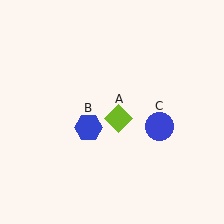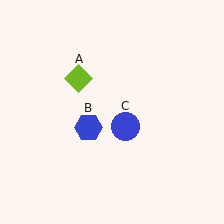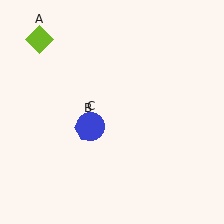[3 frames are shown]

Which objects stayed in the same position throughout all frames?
Blue hexagon (object B) remained stationary.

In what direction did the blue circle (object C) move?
The blue circle (object C) moved left.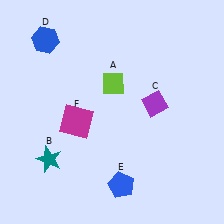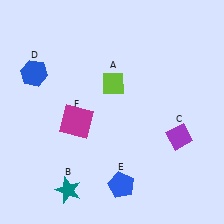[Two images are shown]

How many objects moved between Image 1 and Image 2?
3 objects moved between the two images.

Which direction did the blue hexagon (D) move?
The blue hexagon (D) moved down.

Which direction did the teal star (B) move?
The teal star (B) moved down.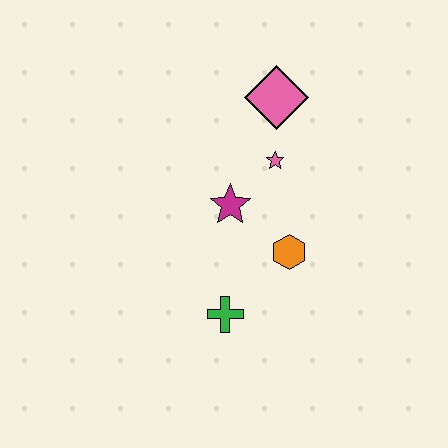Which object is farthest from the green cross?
The pink diamond is farthest from the green cross.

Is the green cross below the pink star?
Yes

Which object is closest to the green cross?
The orange hexagon is closest to the green cross.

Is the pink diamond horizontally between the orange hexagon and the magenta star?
Yes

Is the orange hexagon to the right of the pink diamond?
Yes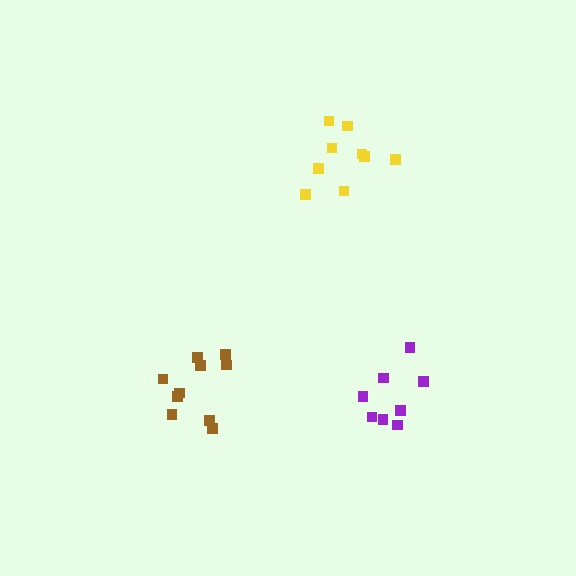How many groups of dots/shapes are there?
There are 3 groups.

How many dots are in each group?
Group 1: 10 dots, Group 2: 9 dots, Group 3: 8 dots (27 total).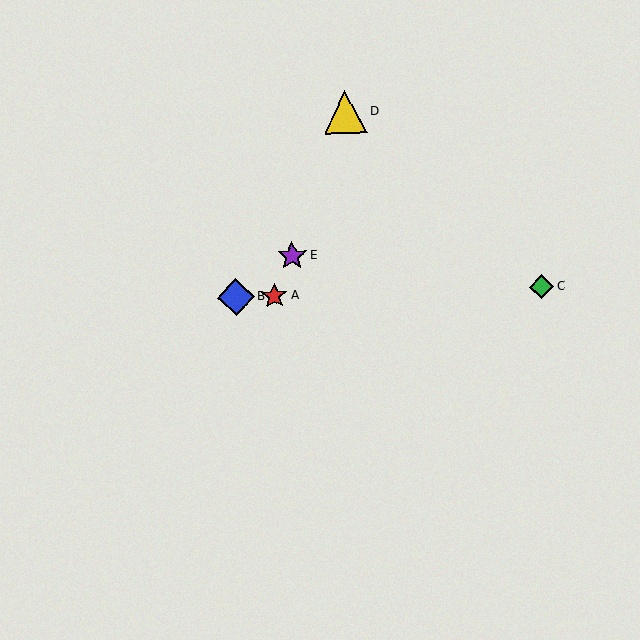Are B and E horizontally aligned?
No, B is at y≈297 and E is at y≈256.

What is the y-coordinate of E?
Object E is at y≈256.